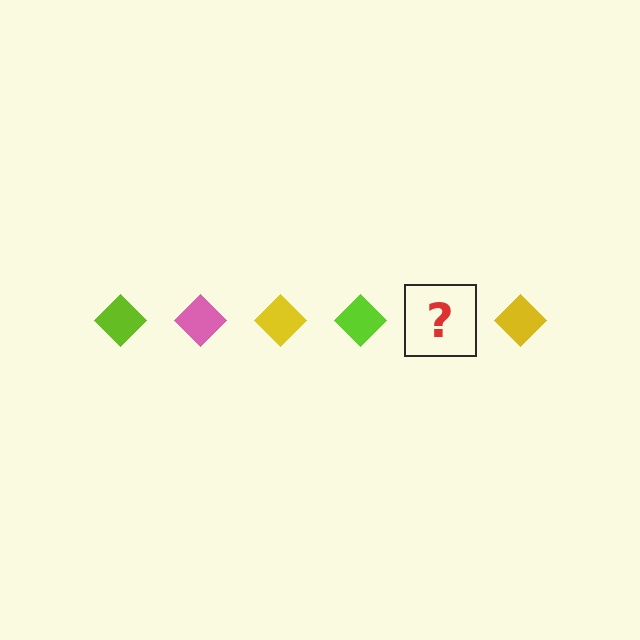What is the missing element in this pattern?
The missing element is a pink diamond.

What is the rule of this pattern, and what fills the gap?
The rule is that the pattern cycles through lime, pink, yellow diamonds. The gap should be filled with a pink diamond.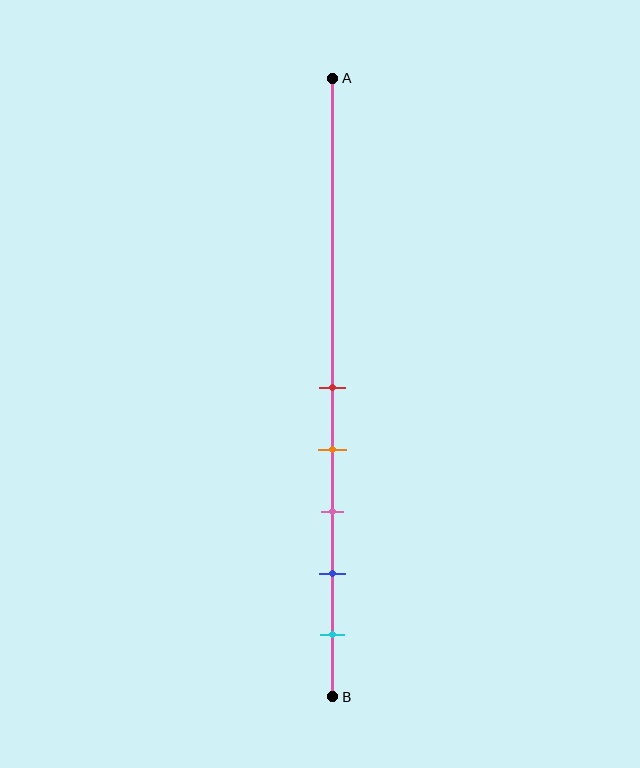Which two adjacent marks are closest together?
The red and orange marks are the closest adjacent pair.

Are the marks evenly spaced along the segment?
Yes, the marks are approximately evenly spaced.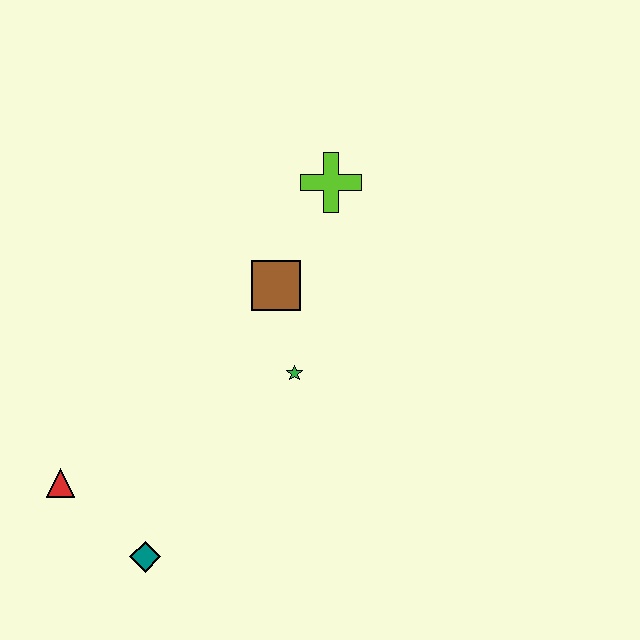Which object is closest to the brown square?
The green star is closest to the brown square.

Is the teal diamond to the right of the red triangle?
Yes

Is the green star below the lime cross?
Yes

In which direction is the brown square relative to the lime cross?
The brown square is below the lime cross.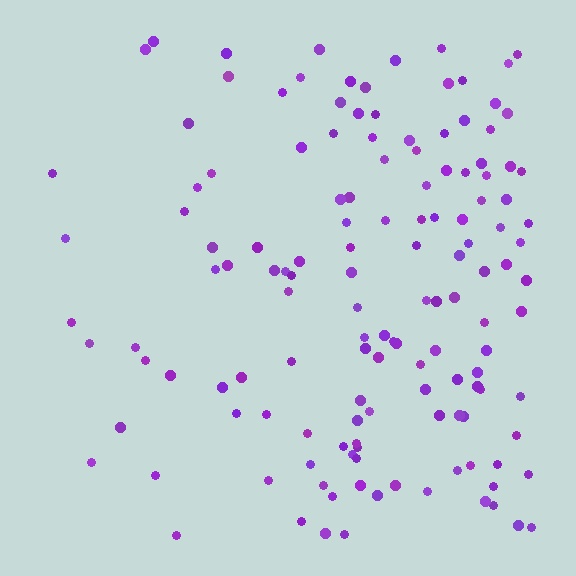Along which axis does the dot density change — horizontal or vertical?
Horizontal.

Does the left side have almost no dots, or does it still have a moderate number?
Still a moderate number, just noticeably fewer than the right.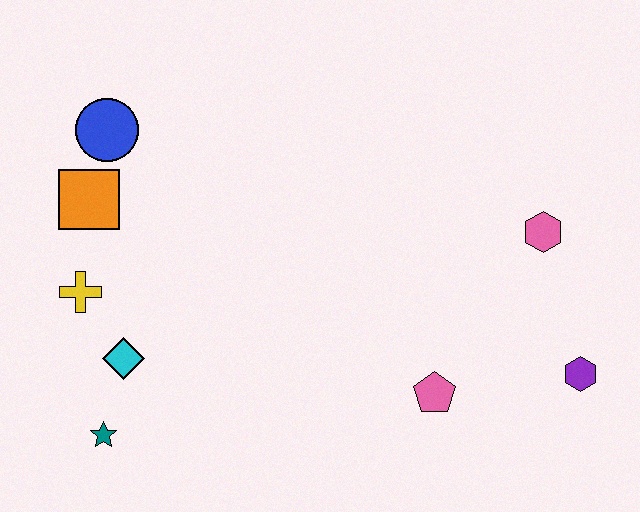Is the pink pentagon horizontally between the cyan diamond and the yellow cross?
No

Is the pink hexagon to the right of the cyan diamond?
Yes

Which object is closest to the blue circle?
The orange square is closest to the blue circle.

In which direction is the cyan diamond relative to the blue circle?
The cyan diamond is below the blue circle.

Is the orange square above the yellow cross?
Yes